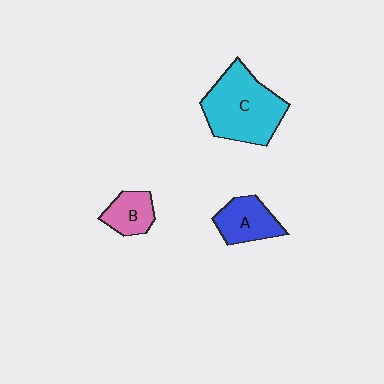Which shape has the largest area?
Shape C (cyan).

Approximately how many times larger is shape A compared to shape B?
Approximately 1.3 times.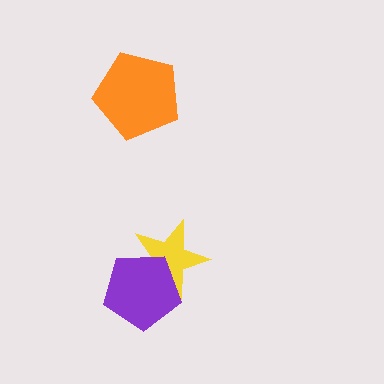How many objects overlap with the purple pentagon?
1 object overlaps with the purple pentagon.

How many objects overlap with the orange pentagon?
0 objects overlap with the orange pentagon.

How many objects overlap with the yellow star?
1 object overlaps with the yellow star.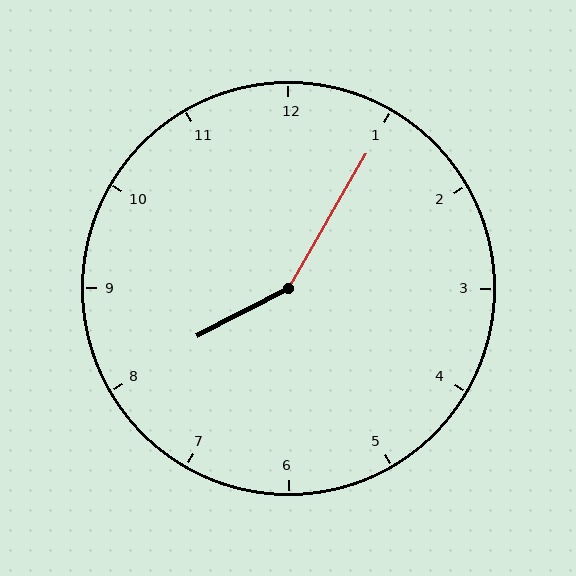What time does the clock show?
8:05.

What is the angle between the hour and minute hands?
Approximately 148 degrees.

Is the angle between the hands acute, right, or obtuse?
It is obtuse.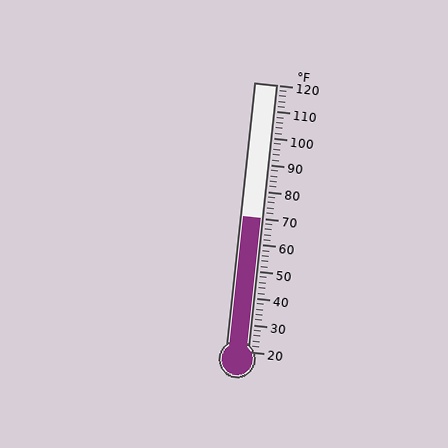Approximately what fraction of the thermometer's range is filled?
The thermometer is filled to approximately 50% of its range.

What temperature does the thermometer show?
The thermometer shows approximately 70°F.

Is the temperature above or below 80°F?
The temperature is below 80°F.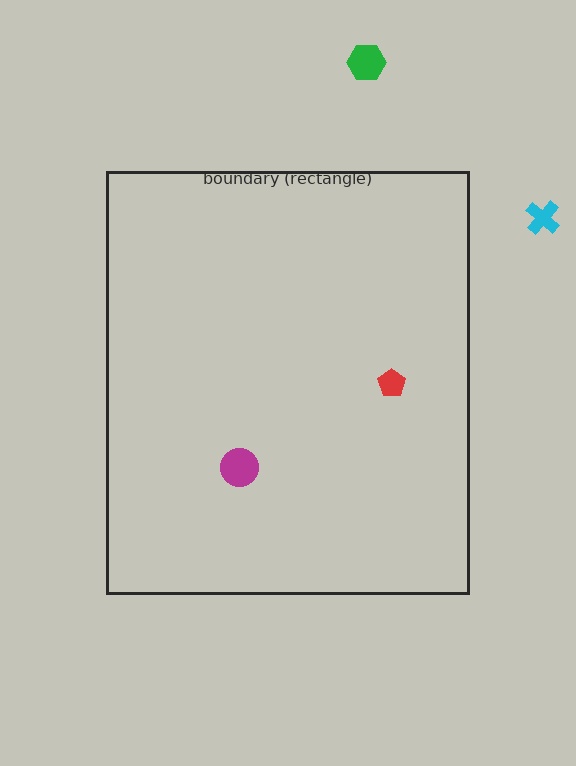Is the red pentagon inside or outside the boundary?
Inside.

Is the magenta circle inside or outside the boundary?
Inside.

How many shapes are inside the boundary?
2 inside, 2 outside.